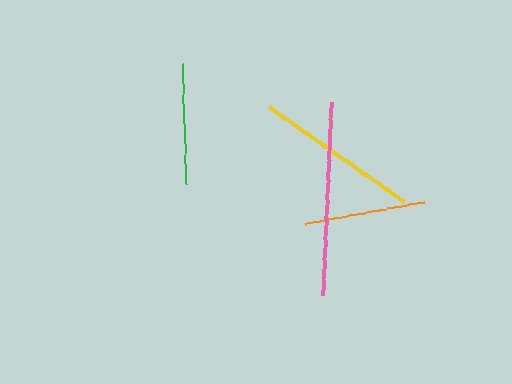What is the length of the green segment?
The green segment is approximately 120 pixels long.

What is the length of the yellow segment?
The yellow segment is approximately 165 pixels long.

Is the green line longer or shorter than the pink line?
The pink line is longer than the green line.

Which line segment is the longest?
The pink line is the longest at approximately 193 pixels.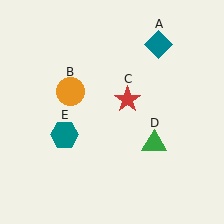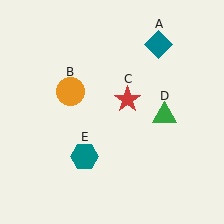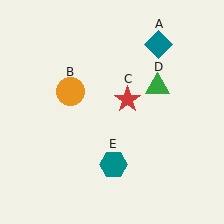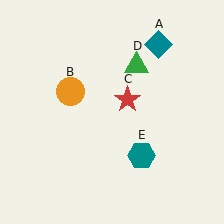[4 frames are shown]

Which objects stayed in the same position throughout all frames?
Teal diamond (object A) and orange circle (object B) and red star (object C) remained stationary.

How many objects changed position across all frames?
2 objects changed position: green triangle (object D), teal hexagon (object E).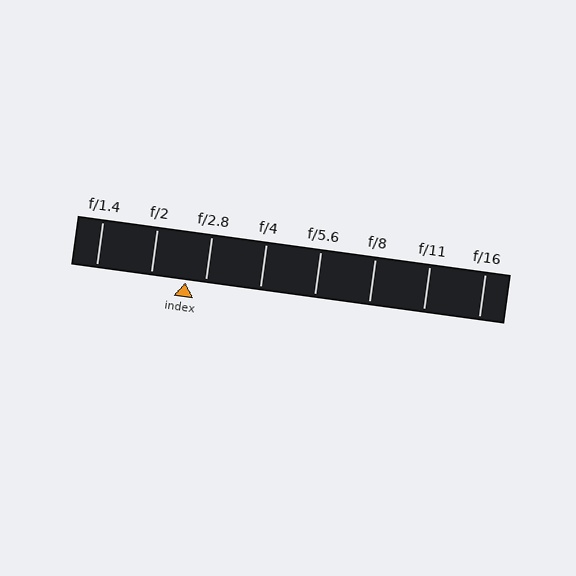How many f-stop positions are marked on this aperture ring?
There are 8 f-stop positions marked.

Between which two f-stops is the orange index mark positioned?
The index mark is between f/2 and f/2.8.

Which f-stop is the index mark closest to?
The index mark is closest to f/2.8.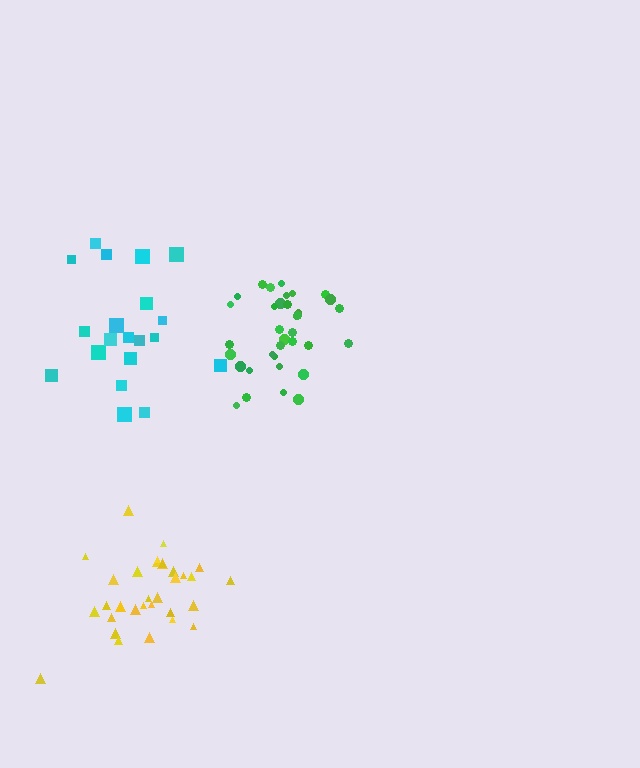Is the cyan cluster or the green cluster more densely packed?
Green.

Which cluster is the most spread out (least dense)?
Cyan.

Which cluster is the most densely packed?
Green.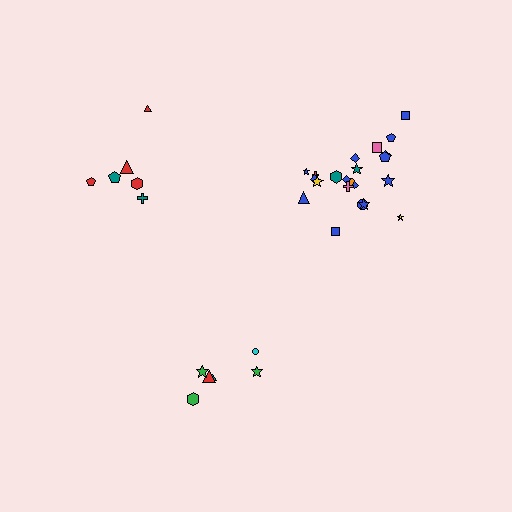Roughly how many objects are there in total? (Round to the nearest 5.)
Roughly 35 objects in total.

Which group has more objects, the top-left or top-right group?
The top-right group.